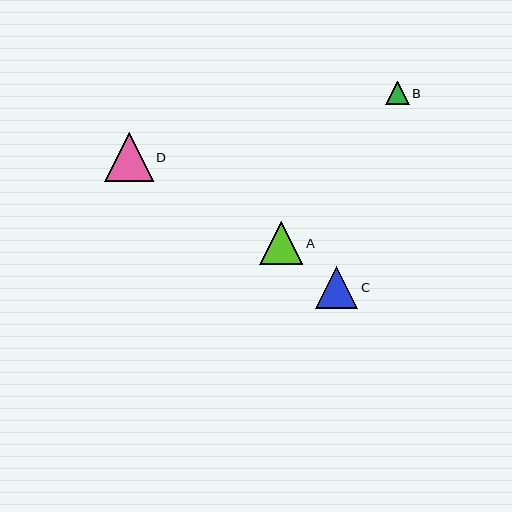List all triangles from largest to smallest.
From largest to smallest: D, A, C, B.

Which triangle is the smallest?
Triangle B is the smallest with a size of approximately 24 pixels.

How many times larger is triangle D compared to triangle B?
Triangle D is approximately 2.1 times the size of triangle B.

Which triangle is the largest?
Triangle D is the largest with a size of approximately 49 pixels.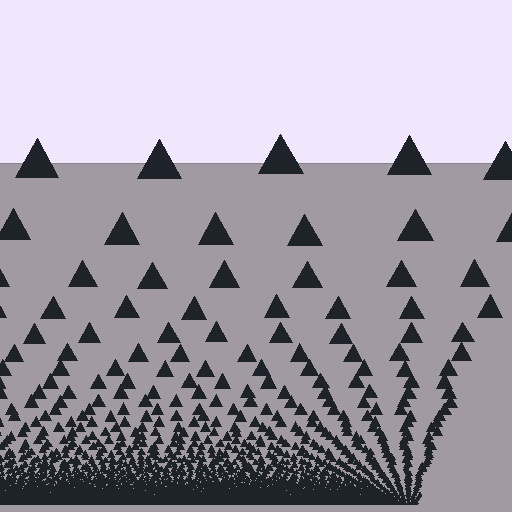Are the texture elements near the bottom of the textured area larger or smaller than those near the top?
Smaller. The gradient is inverted — elements near the bottom are smaller and denser.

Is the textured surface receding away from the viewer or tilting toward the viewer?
The surface appears to tilt toward the viewer. Texture elements get larger and sparser toward the top.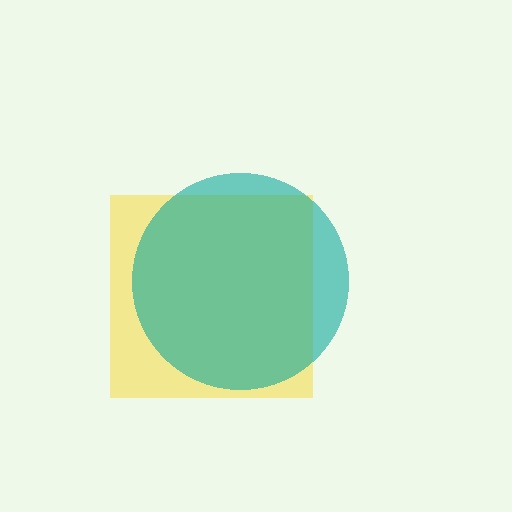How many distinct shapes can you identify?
There are 2 distinct shapes: a yellow square, a teal circle.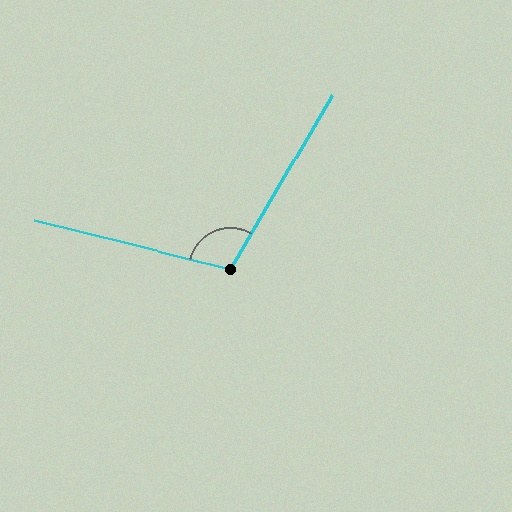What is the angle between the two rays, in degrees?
Approximately 106 degrees.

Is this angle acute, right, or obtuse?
It is obtuse.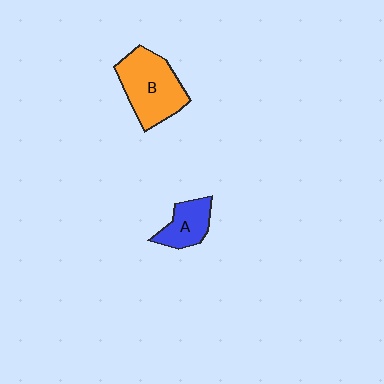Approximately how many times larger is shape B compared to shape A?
Approximately 1.9 times.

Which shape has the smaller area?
Shape A (blue).